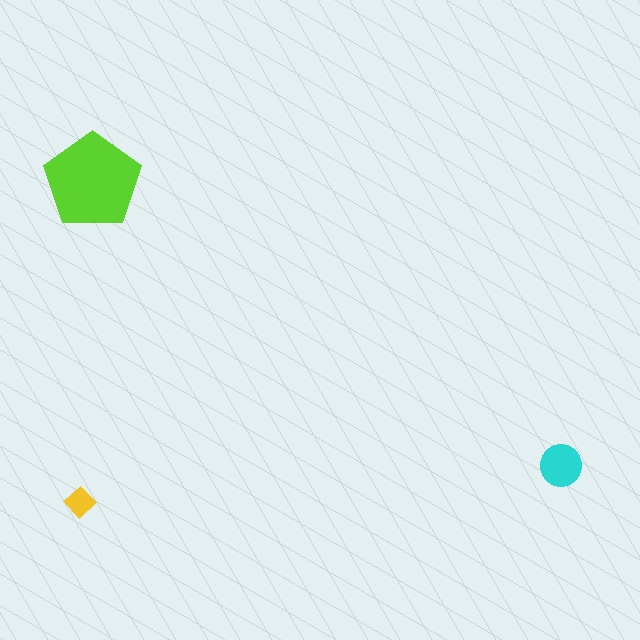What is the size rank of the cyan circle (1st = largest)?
2nd.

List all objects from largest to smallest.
The lime pentagon, the cyan circle, the yellow diamond.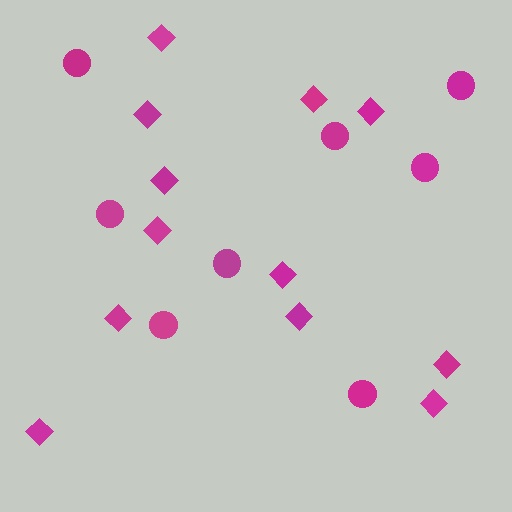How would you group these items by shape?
There are 2 groups: one group of circles (8) and one group of diamonds (12).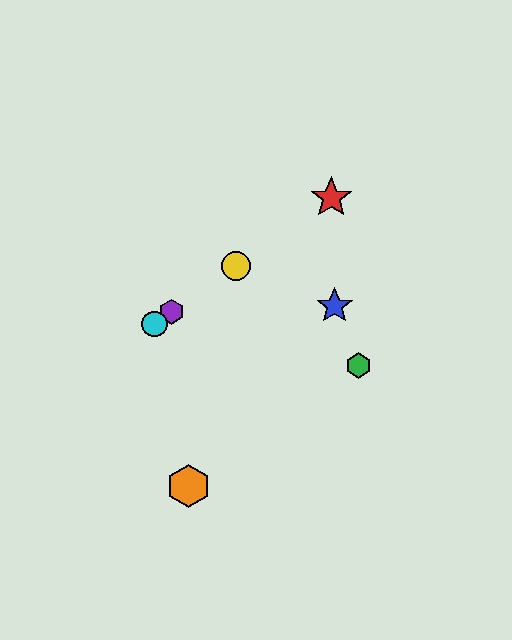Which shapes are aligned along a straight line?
The red star, the yellow circle, the purple hexagon, the cyan circle are aligned along a straight line.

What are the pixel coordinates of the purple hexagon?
The purple hexagon is at (172, 312).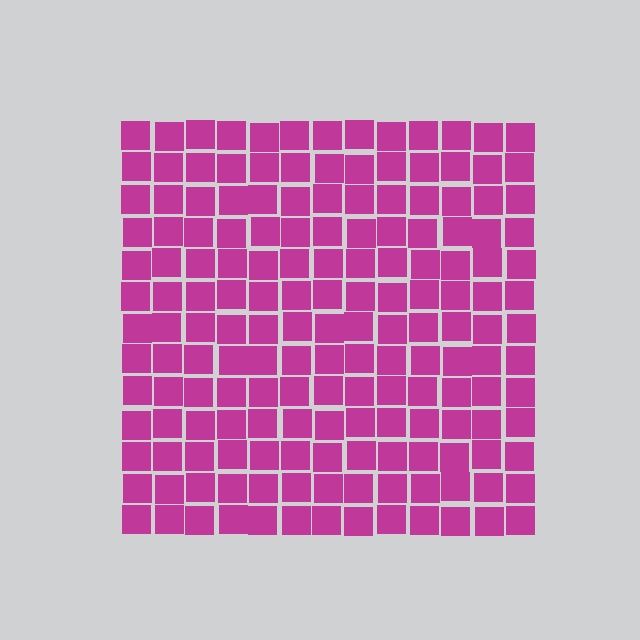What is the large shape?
The large shape is a square.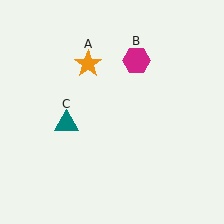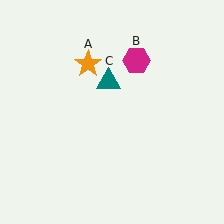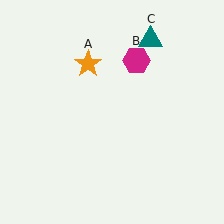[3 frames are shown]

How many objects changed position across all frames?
1 object changed position: teal triangle (object C).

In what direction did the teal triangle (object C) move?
The teal triangle (object C) moved up and to the right.